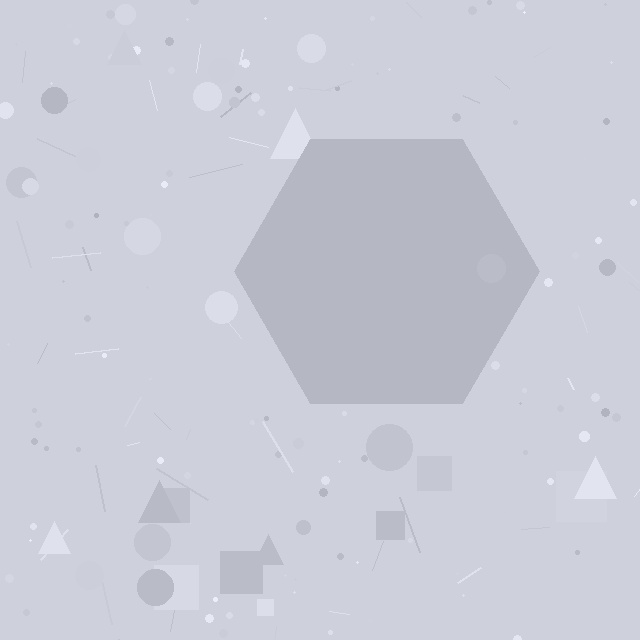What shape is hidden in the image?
A hexagon is hidden in the image.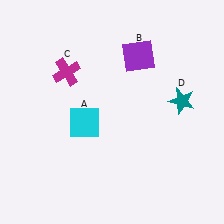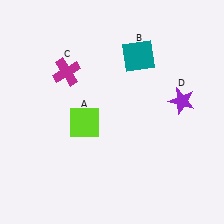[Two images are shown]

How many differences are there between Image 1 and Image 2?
There are 3 differences between the two images.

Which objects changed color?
A changed from cyan to lime. B changed from purple to teal. D changed from teal to purple.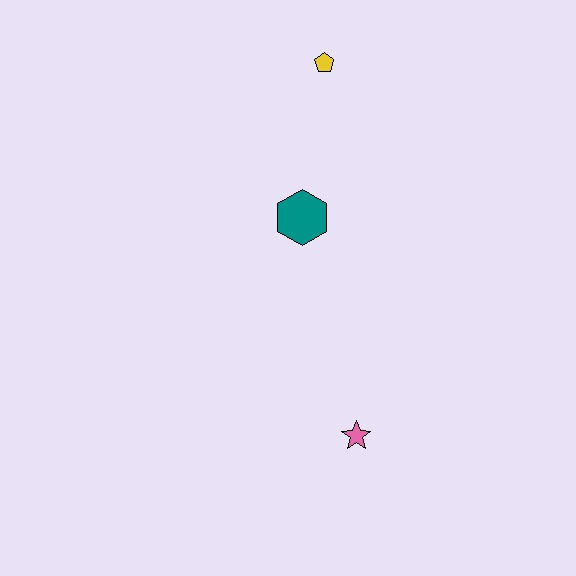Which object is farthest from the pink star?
The yellow pentagon is farthest from the pink star.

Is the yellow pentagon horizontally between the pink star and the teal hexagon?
Yes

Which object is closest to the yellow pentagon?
The teal hexagon is closest to the yellow pentagon.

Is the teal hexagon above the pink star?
Yes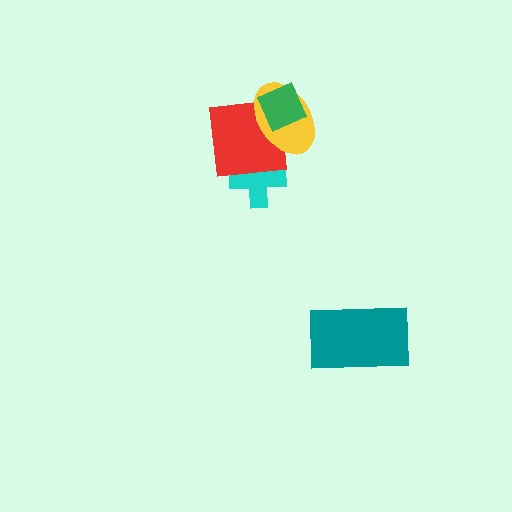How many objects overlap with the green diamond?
2 objects overlap with the green diamond.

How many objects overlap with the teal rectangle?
0 objects overlap with the teal rectangle.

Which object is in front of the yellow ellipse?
The green diamond is in front of the yellow ellipse.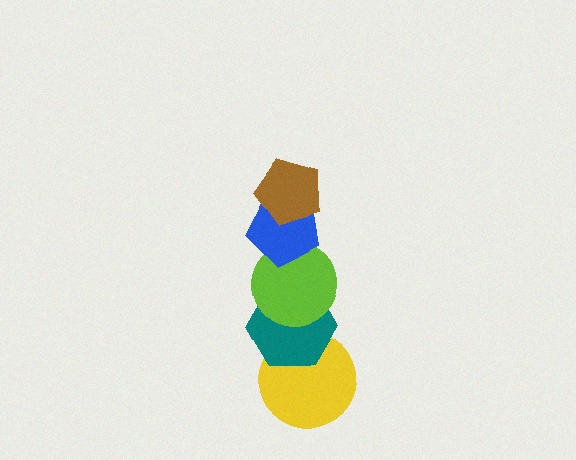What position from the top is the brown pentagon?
The brown pentagon is 1st from the top.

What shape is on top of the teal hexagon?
The lime circle is on top of the teal hexagon.